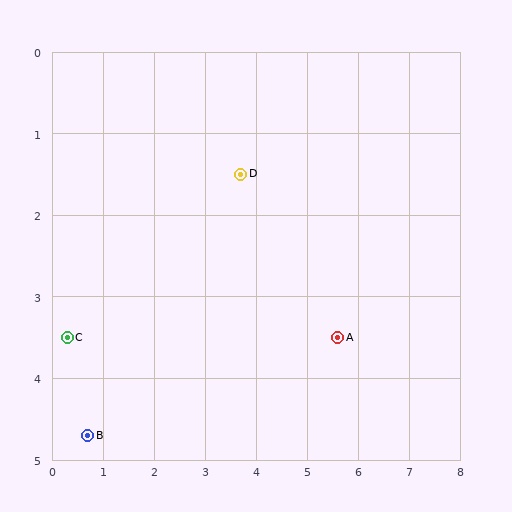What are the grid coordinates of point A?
Point A is at approximately (5.6, 3.5).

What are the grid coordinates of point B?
Point B is at approximately (0.7, 4.7).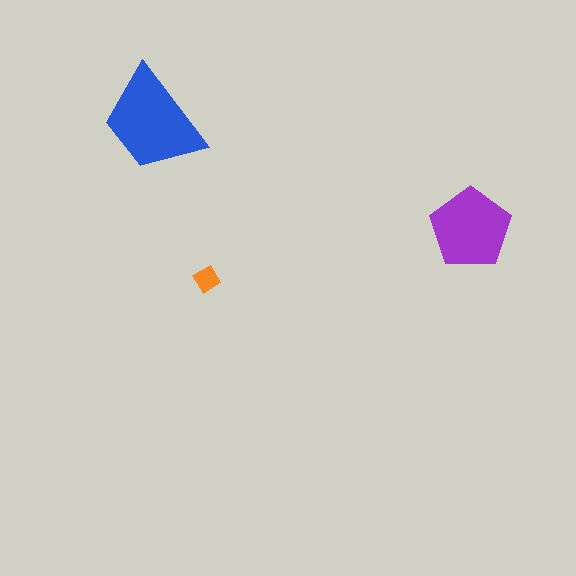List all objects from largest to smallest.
The blue trapezoid, the purple pentagon, the orange diamond.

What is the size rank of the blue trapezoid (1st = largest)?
1st.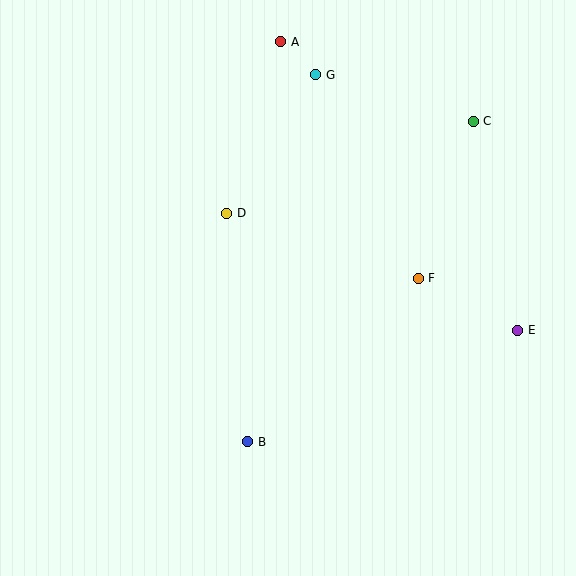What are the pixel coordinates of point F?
Point F is at (418, 278).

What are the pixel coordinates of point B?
Point B is at (248, 442).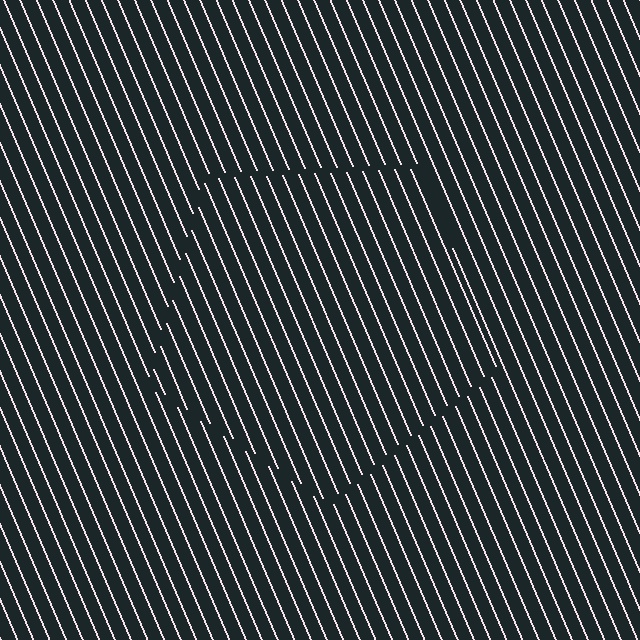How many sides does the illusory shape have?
5 sides — the line-ends trace a pentagon.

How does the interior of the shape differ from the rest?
The interior of the shape contains the same grating, shifted by half a period — the contour is defined by the phase discontinuity where line-ends from the inner and outer gratings abut.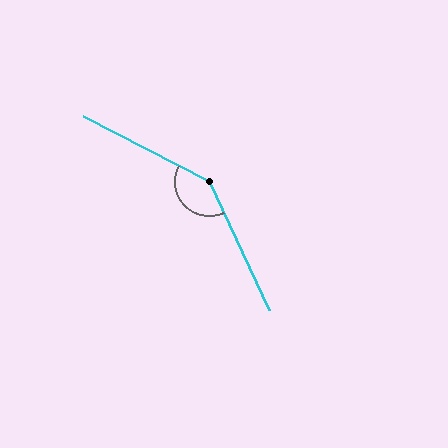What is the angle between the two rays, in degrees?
Approximately 143 degrees.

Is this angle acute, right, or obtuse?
It is obtuse.